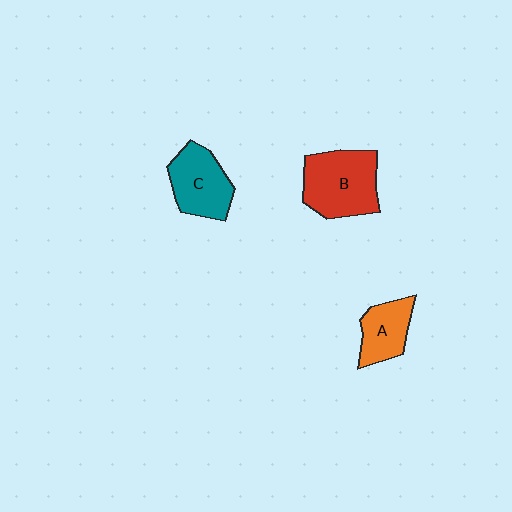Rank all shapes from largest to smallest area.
From largest to smallest: B (red), C (teal), A (orange).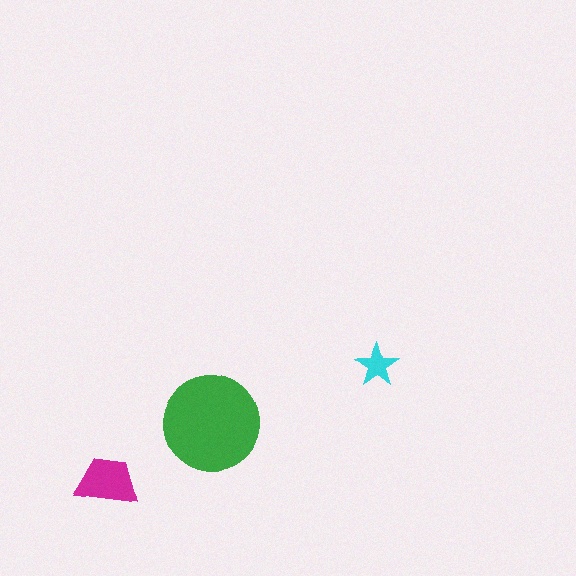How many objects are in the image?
There are 3 objects in the image.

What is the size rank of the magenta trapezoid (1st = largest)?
2nd.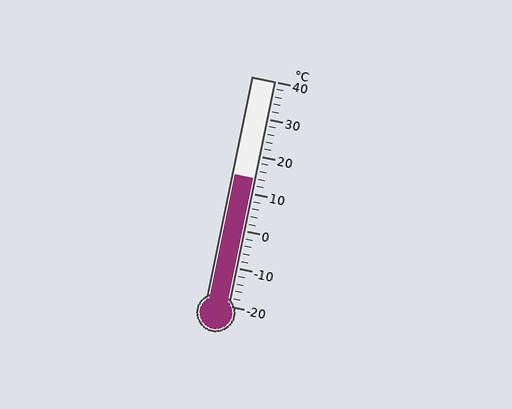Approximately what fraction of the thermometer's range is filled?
The thermometer is filled to approximately 55% of its range.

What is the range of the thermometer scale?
The thermometer scale ranges from -20°C to 40°C.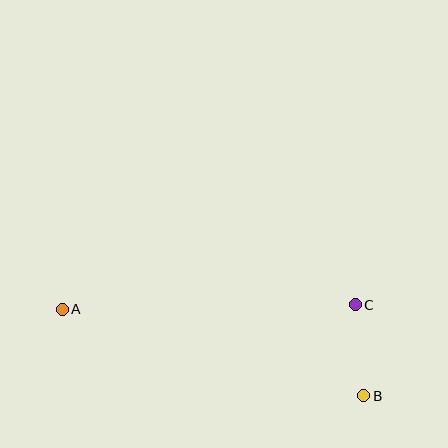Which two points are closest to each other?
Points B and C are closest to each other.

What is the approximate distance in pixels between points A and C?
The distance between A and C is approximately 293 pixels.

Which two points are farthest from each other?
Points A and B are farthest from each other.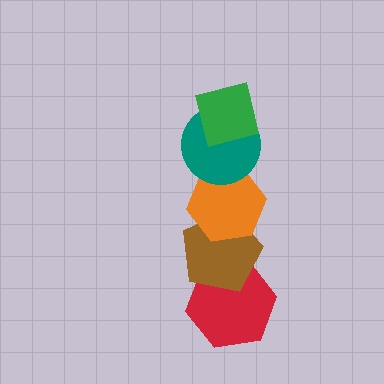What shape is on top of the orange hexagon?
The teal circle is on top of the orange hexagon.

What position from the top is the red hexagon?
The red hexagon is 5th from the top.